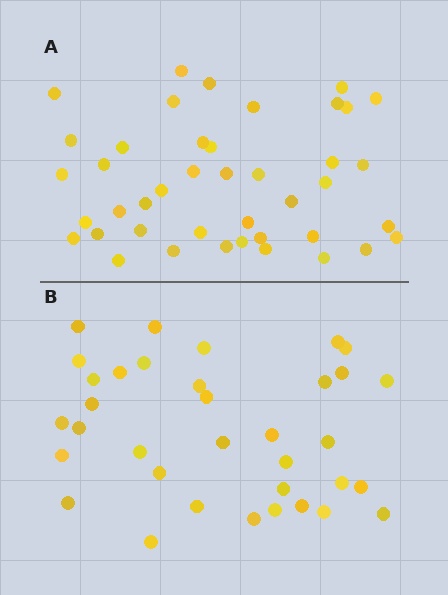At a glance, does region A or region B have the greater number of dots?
Region A (the top region) has more dots.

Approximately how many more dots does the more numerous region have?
Region A has roughly 8 or so more dots than region B.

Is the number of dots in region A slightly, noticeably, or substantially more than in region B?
Region A has only slightly more — the two regions are fairly close. The ratio is roughly 1.2 to 1.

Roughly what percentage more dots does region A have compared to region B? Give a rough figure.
About 20% more.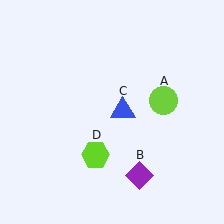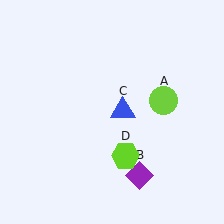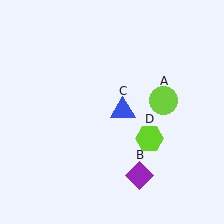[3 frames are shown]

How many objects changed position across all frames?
1 object changed position: lime hexagon (object D).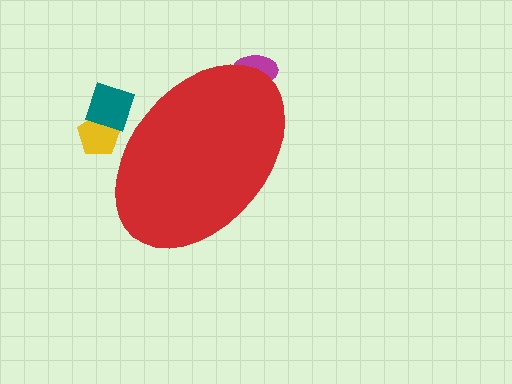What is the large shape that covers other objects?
A red ellipse.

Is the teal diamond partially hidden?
Yes, the teal diamond is partially hidden behind the red ellipse.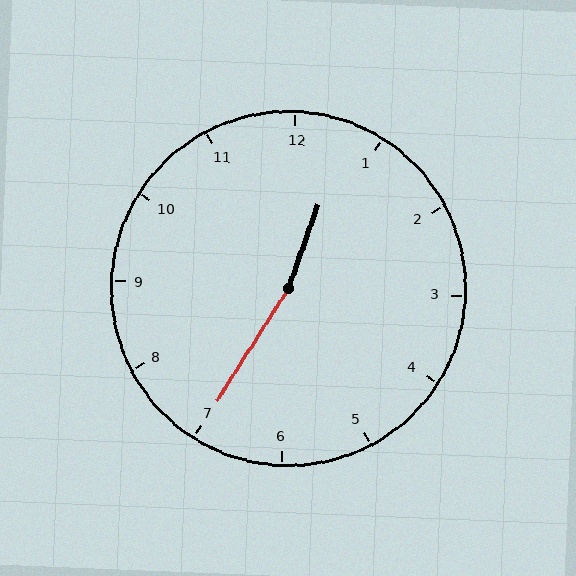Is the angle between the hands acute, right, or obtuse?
It is obtuse.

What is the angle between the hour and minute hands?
Approximately 168 degrees.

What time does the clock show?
12:35.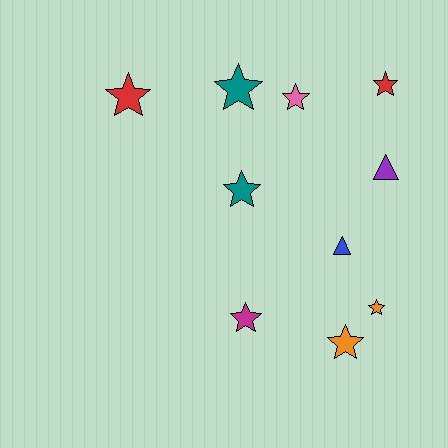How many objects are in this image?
There are 10 objects.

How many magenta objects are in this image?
There is 1 magenta object.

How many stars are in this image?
There are 8 stars.